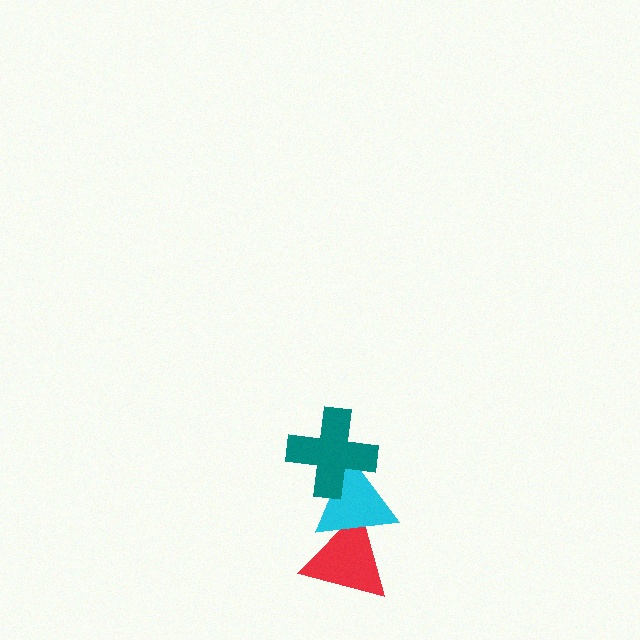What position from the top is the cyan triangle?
The cyan triangle is 2nd from the top.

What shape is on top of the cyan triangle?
The teal cross is on top of the cyan triangle.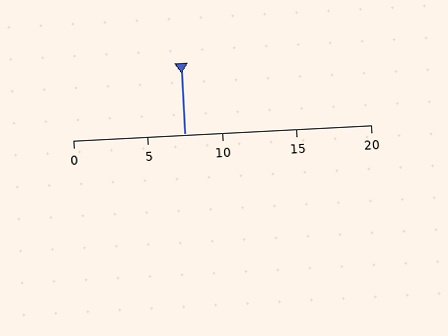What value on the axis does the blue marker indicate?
The marker indicates approximately 7.5.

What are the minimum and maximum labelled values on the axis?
The axis runs from 0 to 20.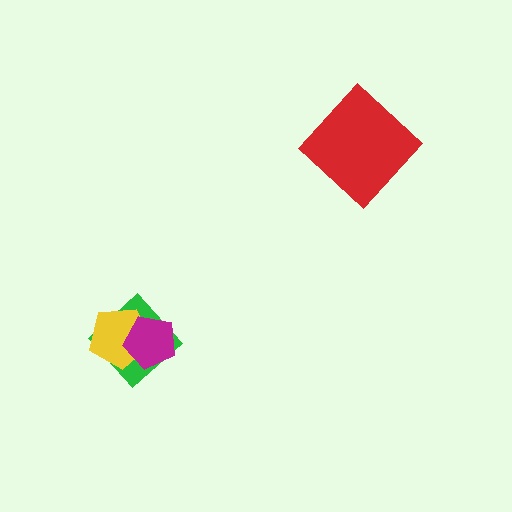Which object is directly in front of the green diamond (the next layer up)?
The yellow pentagon is directly in front of the green diamond.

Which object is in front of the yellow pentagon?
The magenta pentagon is in front of the yellow pentagon.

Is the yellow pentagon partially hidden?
Yes, it is partially covered by another shape.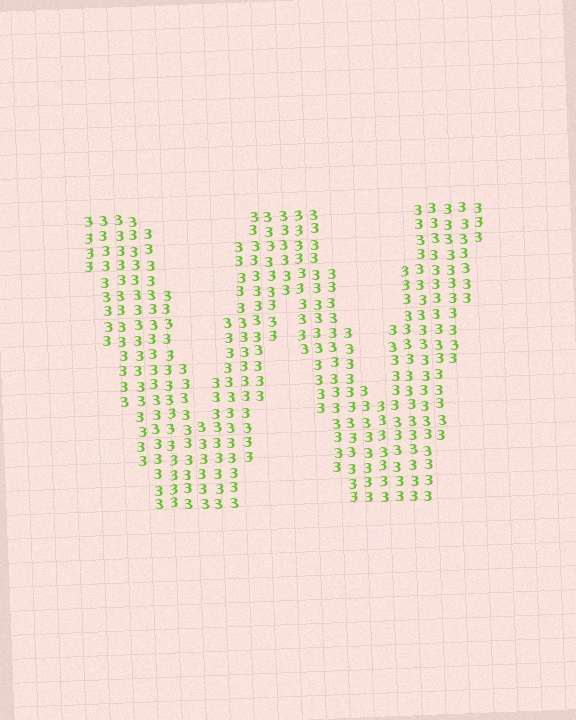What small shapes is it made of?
It is made of small digit 3's.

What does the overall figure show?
The overall figure shows the letter W.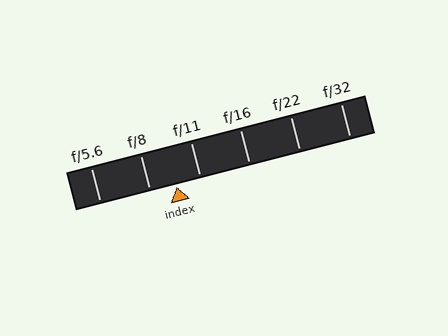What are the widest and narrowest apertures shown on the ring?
The widest aperture shown is f/5.6 and the narrowest is f/32.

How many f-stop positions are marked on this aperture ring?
There are 6 f-stop positions marked.